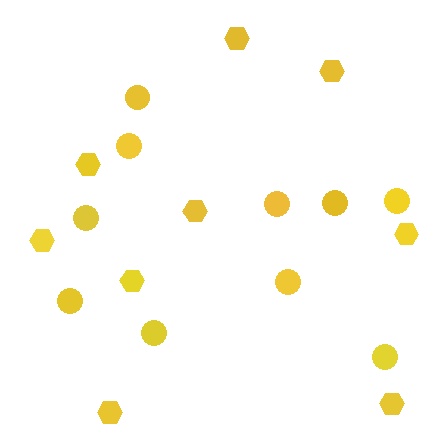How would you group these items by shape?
There are 2 groups: one group of circles (10) and one group of hexagons (9).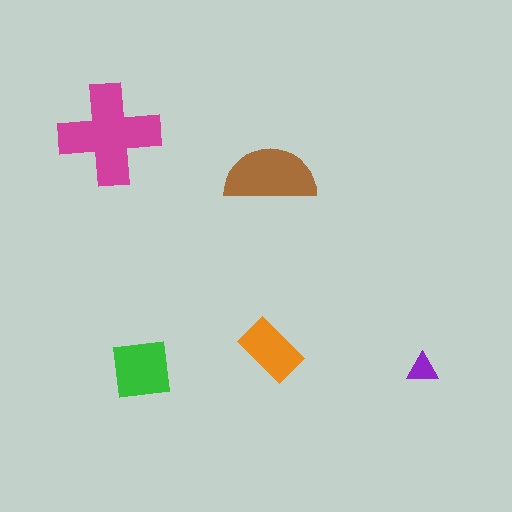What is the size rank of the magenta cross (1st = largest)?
1st.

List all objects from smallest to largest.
The purple triangle, the orange rectangle, the green square, the brown semicircle, the magenta cross.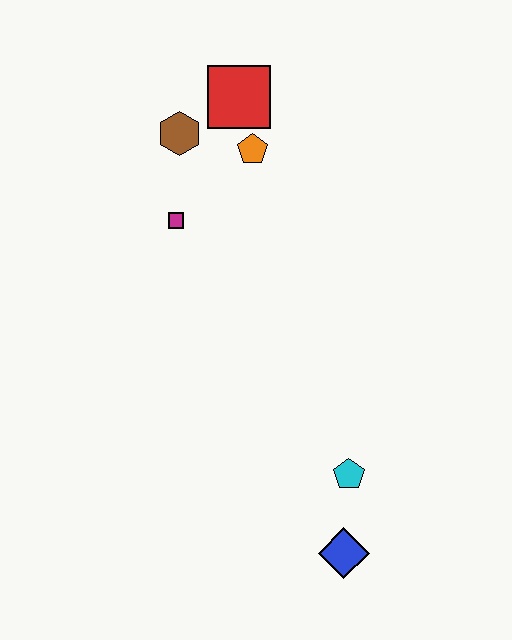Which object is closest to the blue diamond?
The cyan pentagon is closest to the blue diamond.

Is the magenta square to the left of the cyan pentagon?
Yes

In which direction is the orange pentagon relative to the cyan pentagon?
The orange pentagon is above the cyan pentagon.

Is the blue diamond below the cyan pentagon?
Yes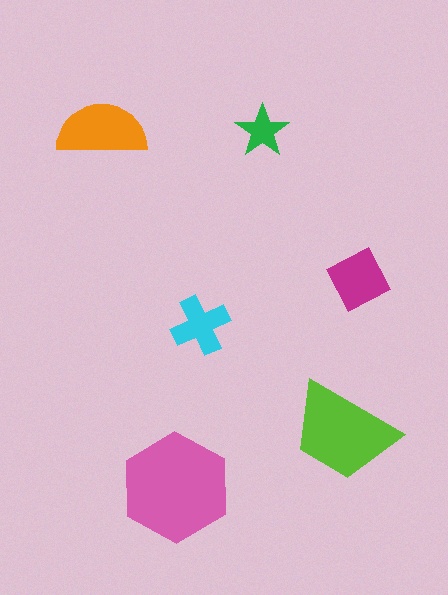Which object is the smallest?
The green star.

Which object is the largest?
The pink hexagon.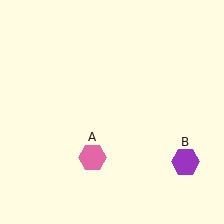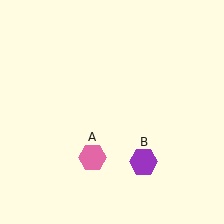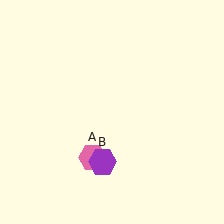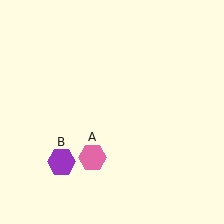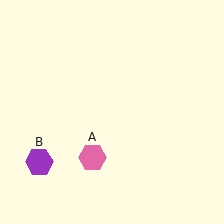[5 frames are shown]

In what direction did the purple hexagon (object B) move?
The purple hexagon (object B) moved left.